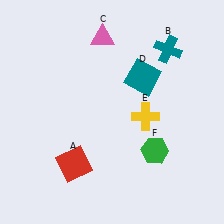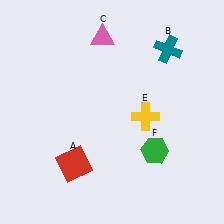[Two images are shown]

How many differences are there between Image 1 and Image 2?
There is 1 difference between the two images.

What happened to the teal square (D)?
The teal square (D) was removed in Image 2. It was in the top-right area of Image 1.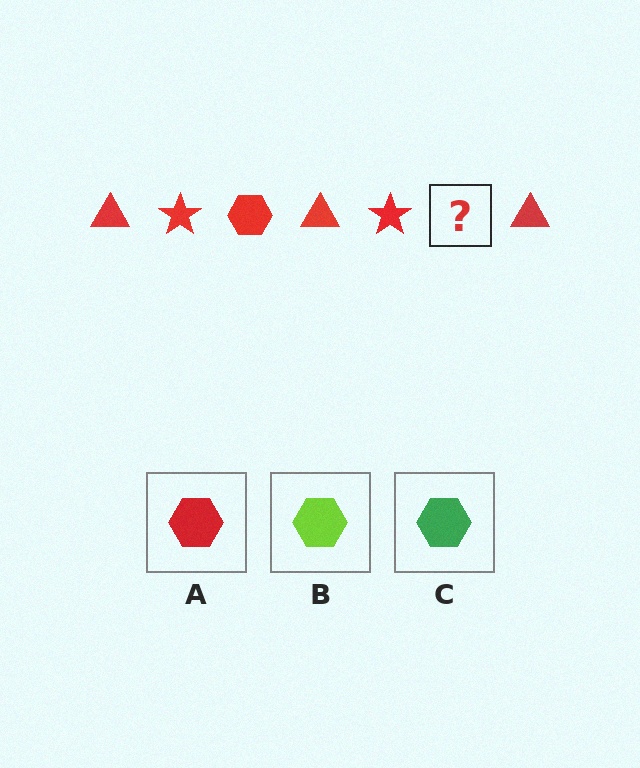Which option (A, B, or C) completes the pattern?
A.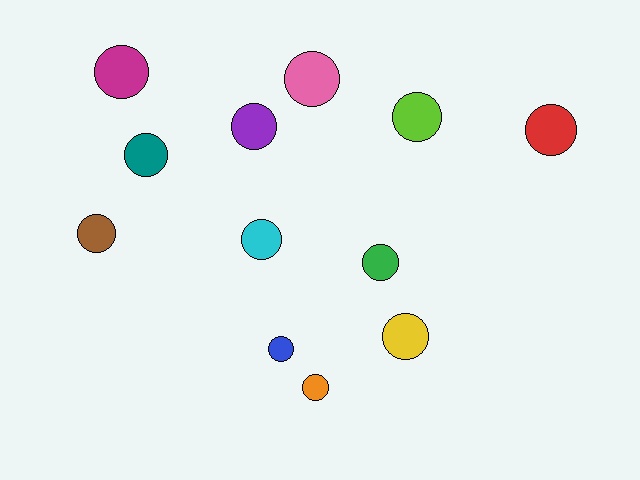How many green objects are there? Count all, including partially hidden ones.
There is 1 green object.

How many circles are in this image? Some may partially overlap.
There are 12 circles.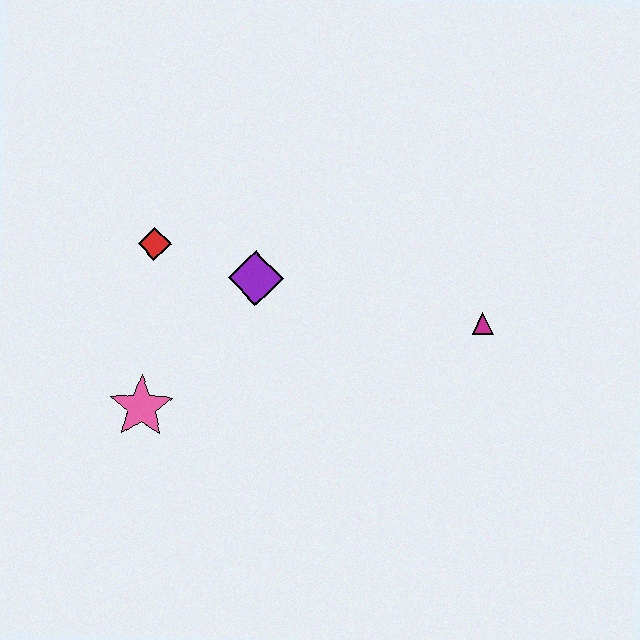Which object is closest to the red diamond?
The purple diamond is closest to the red diamond.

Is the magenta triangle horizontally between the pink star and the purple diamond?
No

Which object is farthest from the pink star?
The magenta triangle is farthest from the pink star.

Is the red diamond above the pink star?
Yes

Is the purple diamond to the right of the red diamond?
Yes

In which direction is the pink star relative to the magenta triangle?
The pink star is to the left of the magenta triangle.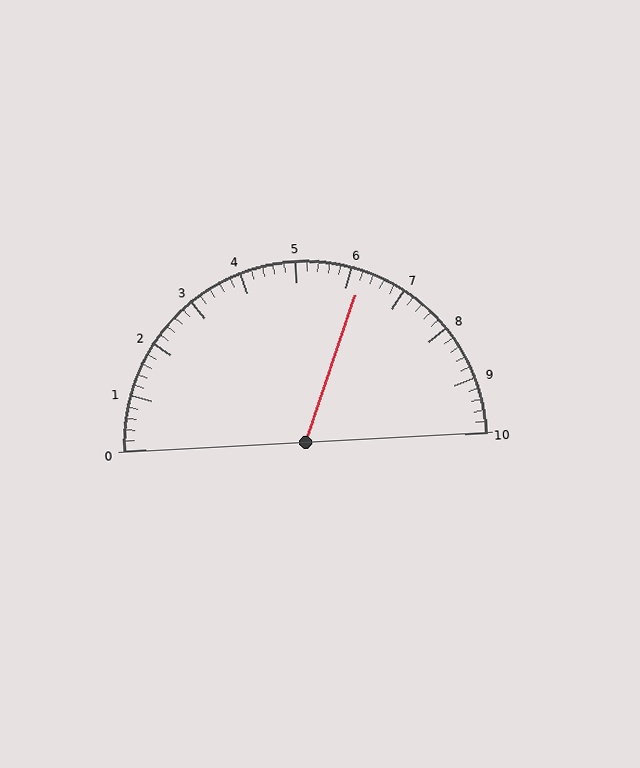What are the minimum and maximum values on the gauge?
The gauge ranges from 0 to 10.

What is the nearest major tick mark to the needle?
The nearest major tick mark is 6.